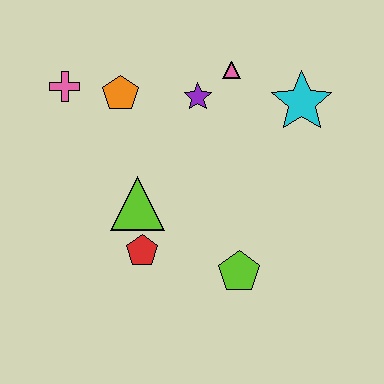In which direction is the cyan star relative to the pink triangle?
The cyan star is to the right of the pink triangle.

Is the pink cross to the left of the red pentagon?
Yes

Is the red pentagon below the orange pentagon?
Yes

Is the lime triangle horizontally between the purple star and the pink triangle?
No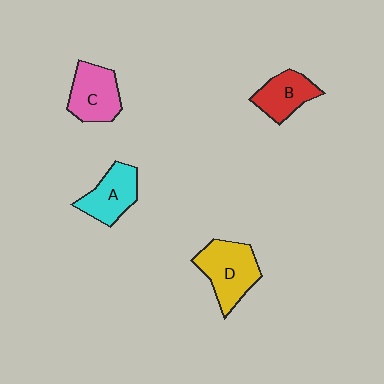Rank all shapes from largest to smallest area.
From largest to smallest: D (yellow), C (pink), A (cyan), B (red).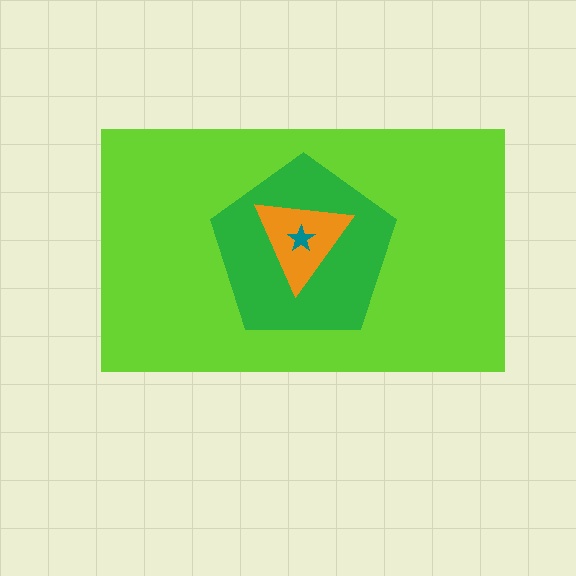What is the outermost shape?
The lime rectangle.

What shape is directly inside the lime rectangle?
The green pentagon.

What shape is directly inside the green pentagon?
The orange triangle.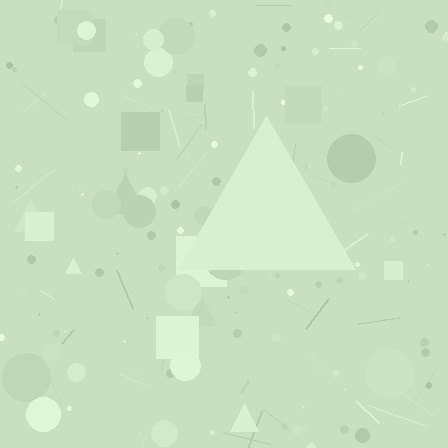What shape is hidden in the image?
A triangle is hidden in the image.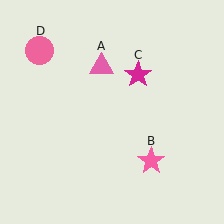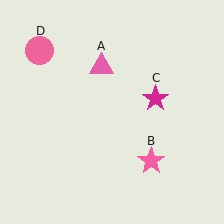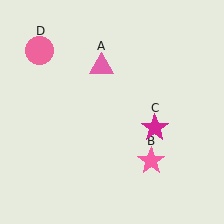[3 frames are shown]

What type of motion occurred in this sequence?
The magenta star (object C) rotated clockwise around the center of the scene.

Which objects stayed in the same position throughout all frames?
Pink triangle (object A) and pink star (object B) and pink circle (object D) remained stationary.